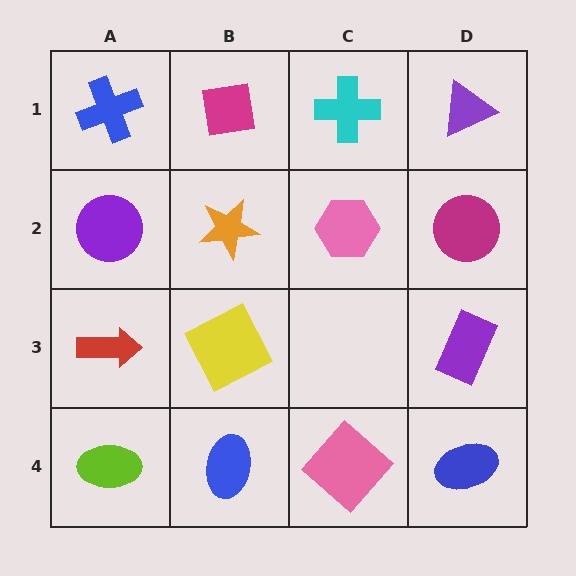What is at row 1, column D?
A purple triangle.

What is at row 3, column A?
A red arrow.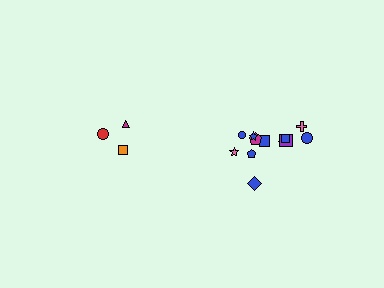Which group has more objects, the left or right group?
The right group.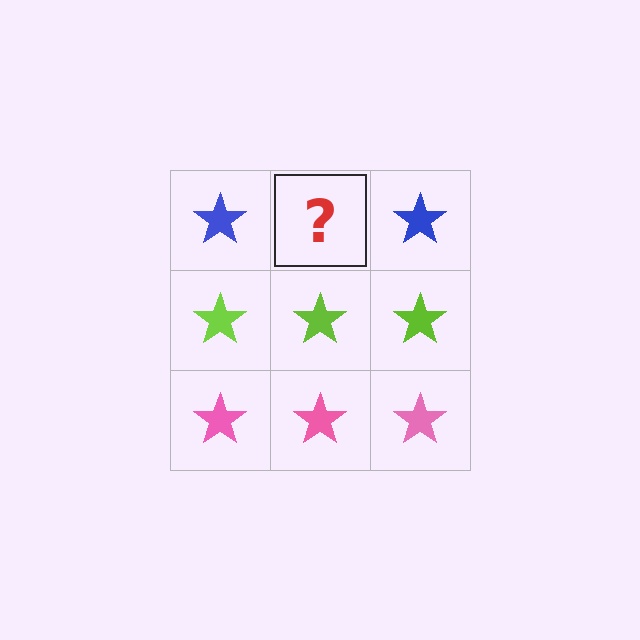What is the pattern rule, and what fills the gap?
The rule is that each row has a consistent color. The gap should be filled with a blue star.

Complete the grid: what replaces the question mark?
The question mark should be replaced with a blue star.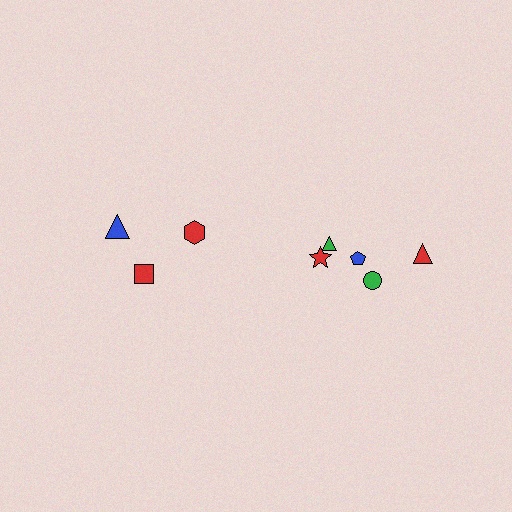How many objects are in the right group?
There are 5 objects.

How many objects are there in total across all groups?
There are 8 objects.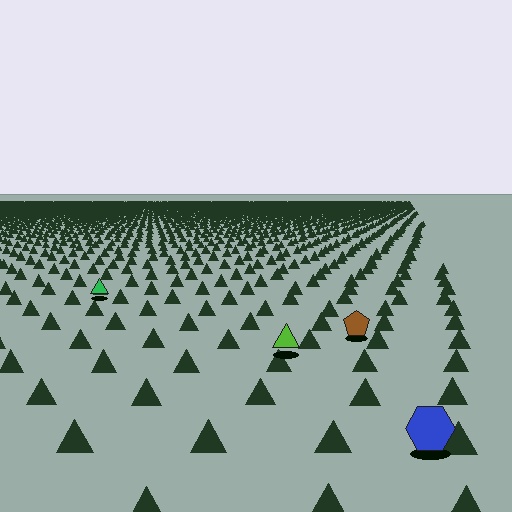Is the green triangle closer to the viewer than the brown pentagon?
No. The brown pentagon is closer — you can tell from the texture gradient: the ground texture is coarser near it.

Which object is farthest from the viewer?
The green triangle is farthest from the viewer. It appears smaller and the ground texture around it is denser.